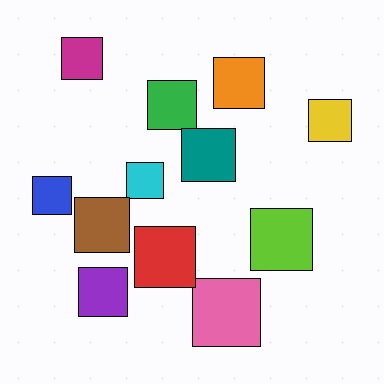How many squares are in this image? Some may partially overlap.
There are 12 squares.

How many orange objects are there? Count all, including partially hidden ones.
There is 1 orange object.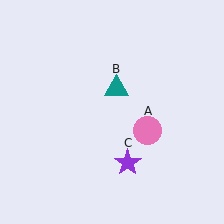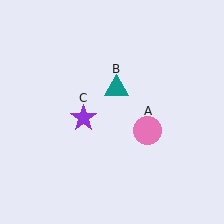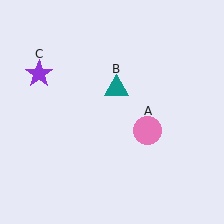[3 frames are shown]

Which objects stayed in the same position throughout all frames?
Pink circle (object A) and teal triangle (object B) remained stationary.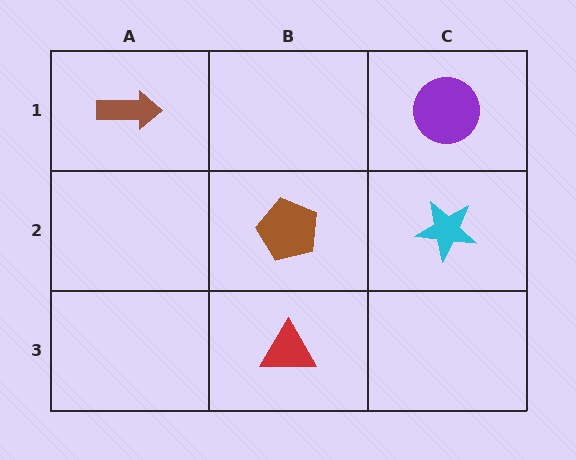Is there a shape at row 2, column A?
No, that cell is empty.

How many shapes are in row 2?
2 shapes.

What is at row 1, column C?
A purple circle.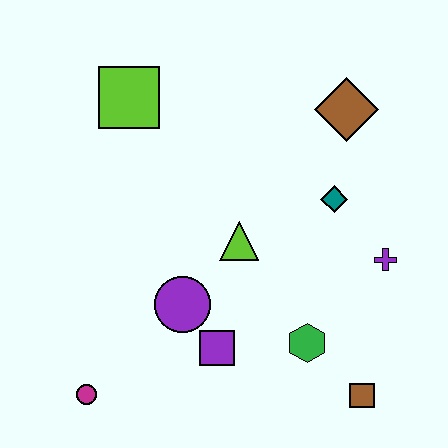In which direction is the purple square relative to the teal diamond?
The purple square is below the teal diamond.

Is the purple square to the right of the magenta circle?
Yes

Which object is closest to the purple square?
The purple circle is closest to the purple square.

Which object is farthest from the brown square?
The lime square is farthest from the brown square.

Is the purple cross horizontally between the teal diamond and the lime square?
No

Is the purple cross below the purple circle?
No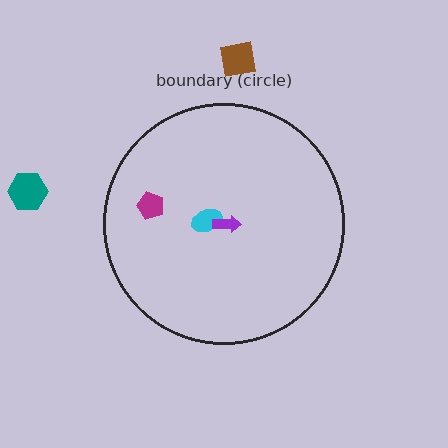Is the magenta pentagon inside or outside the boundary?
Inside.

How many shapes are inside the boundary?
3 inside, 2 outside.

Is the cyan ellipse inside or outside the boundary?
Inside.